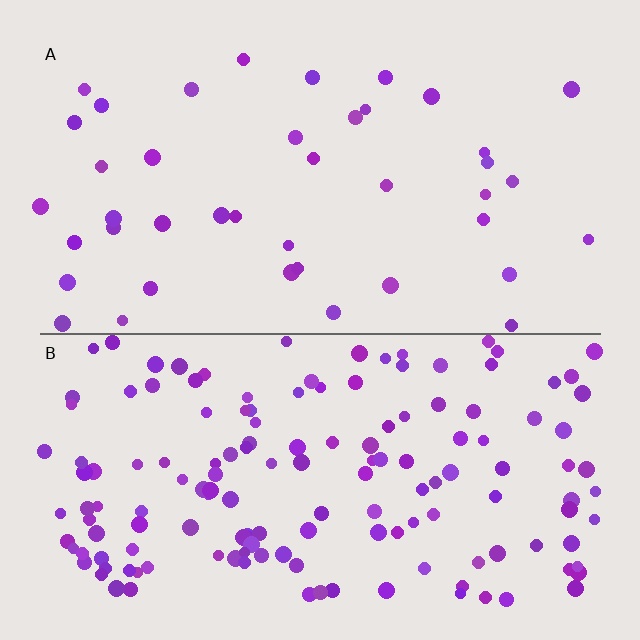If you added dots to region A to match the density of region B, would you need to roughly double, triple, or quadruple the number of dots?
Approximately quadruple.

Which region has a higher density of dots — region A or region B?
B (the bottom).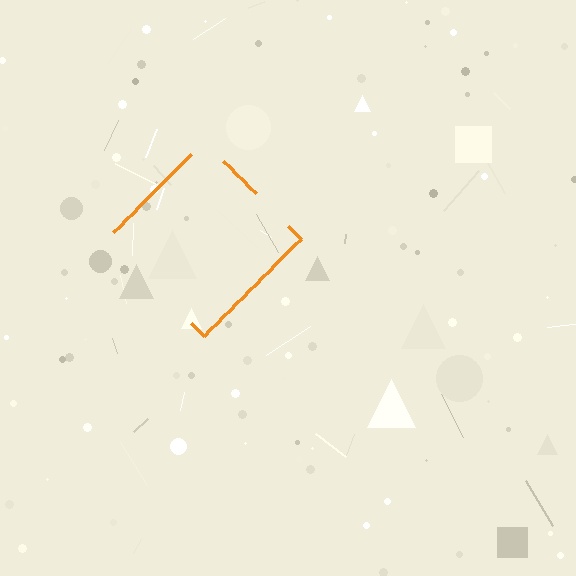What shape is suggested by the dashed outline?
The dashed outline suggests a diamond.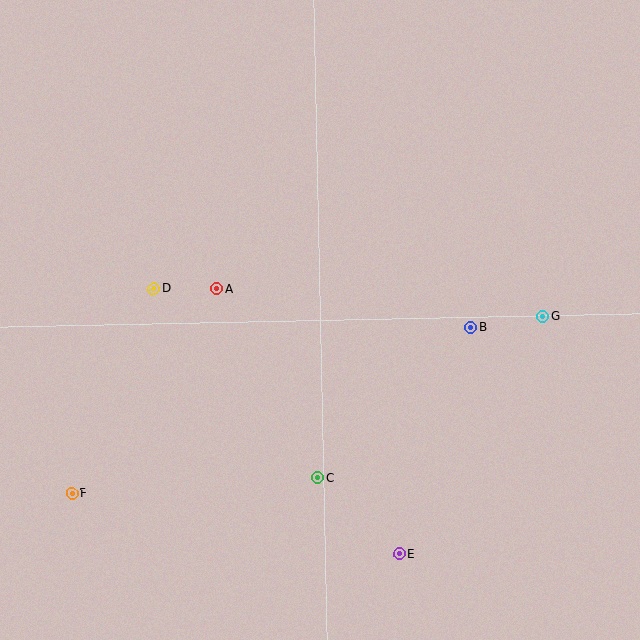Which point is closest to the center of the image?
Point A at (217, 289) is closest to the center.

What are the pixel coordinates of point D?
Point D is at (154, 289).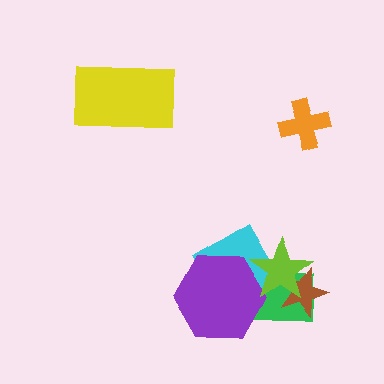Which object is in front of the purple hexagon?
The lime star is in front of the purple hexagon.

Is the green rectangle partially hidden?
Yes, it is partially covered by another shape.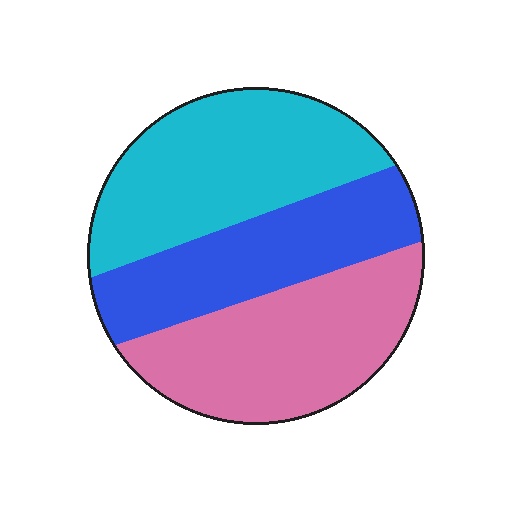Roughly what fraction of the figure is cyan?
Cyan covers roughly 35% of the figure.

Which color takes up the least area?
Blue, at roughly 30%.